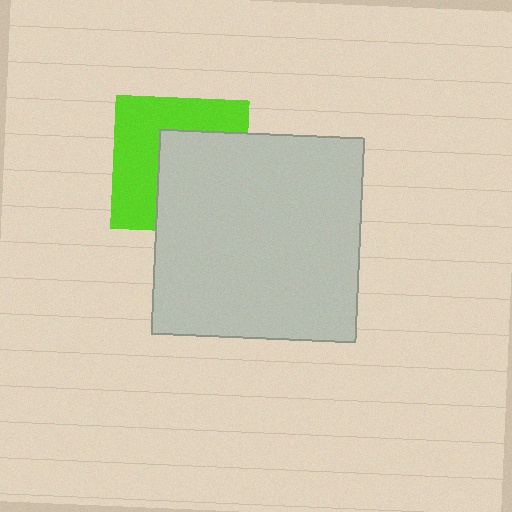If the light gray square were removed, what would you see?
You would see the complete lime square.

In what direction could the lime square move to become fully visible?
The lime square could move toward the upper-left. That would shift it out from behind the light gray square entirely.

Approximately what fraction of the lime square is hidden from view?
Roughly 51% of the lime square is hidden behind the light gray square.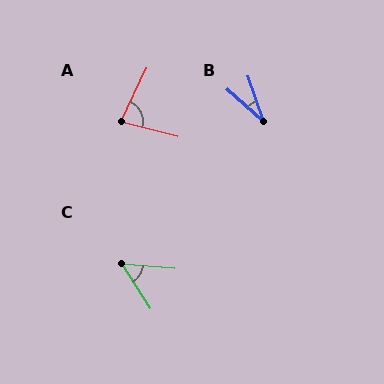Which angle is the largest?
A, at approximately 79 degrees.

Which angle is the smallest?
B, at approximately 29 degrees.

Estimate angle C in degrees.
Approximately 53 degrees.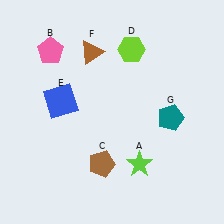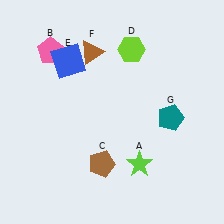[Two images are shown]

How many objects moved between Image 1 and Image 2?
1 object moved between the two images.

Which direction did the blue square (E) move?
The blue square (E) moved up.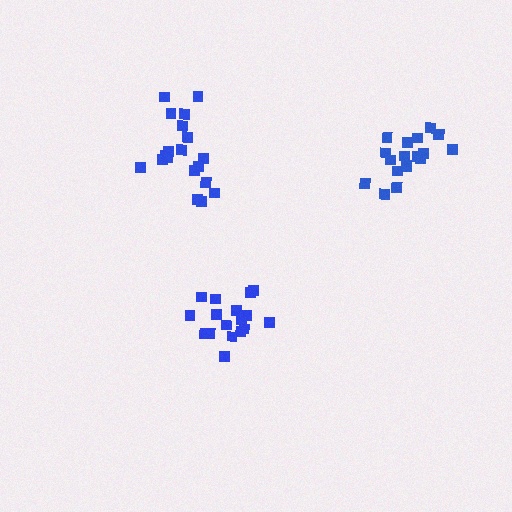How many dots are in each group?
Group 1: 19 dots, Group 2: 18 dots, Group 3: 17 dots (54 total).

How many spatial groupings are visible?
There are 3 spatial groupings.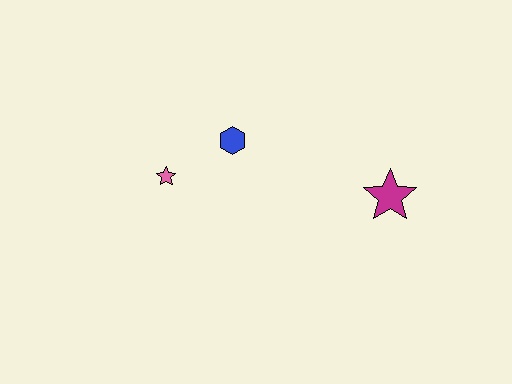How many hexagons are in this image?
There is 1 hexagon.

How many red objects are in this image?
There are no red objects.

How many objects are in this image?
There are 3 objects.